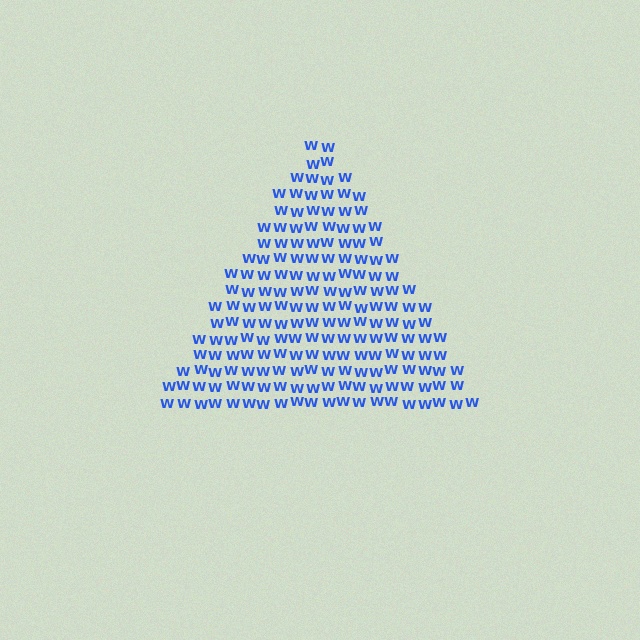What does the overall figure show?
The overall figure shows a triangle.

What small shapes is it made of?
It is made of small letter W's.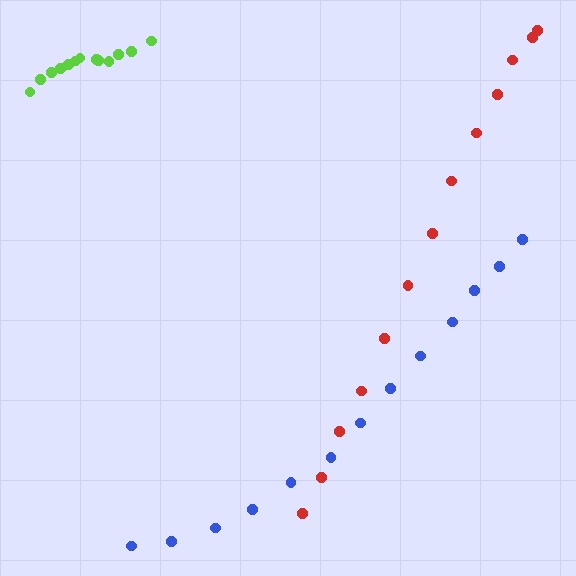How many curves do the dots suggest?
There are 3 distinct paths.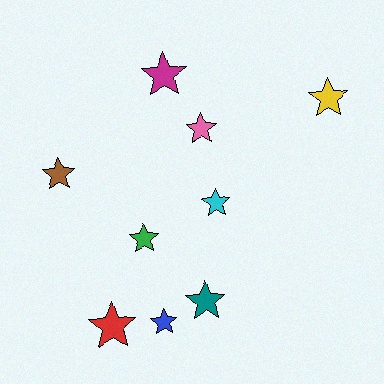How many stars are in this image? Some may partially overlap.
There are 9 stars.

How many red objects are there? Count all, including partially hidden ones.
There is 1 red object.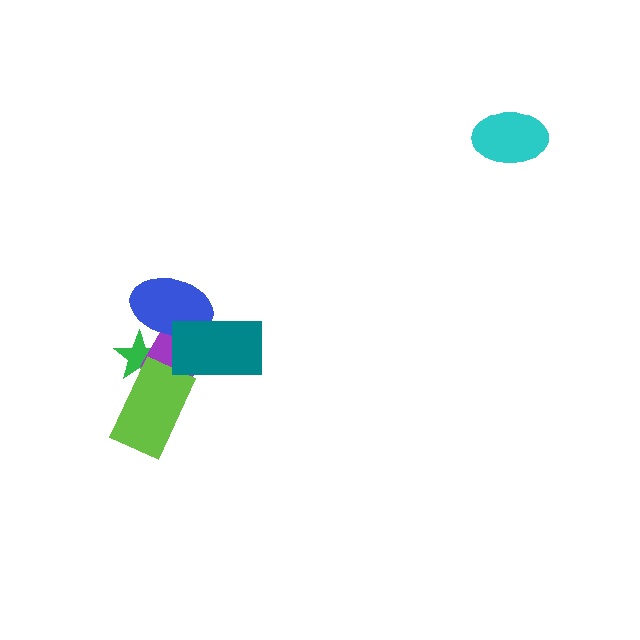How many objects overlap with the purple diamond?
4 objects overlap with the purple diamond.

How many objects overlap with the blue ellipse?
3 objects overlap with the blue ellipse.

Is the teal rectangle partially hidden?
No, no other shape covers it.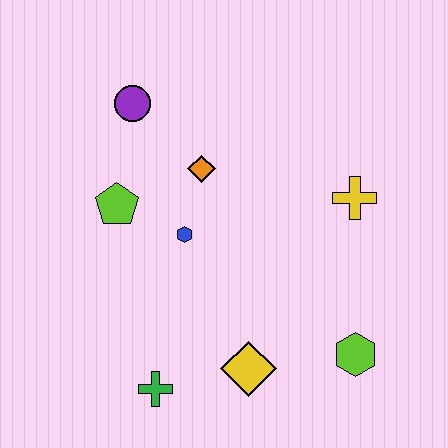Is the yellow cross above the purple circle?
No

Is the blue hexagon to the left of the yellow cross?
Yes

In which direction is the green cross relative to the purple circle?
The green cross is below the purple circle.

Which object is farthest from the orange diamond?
The lime hexagon is farthest from the orange diamond.